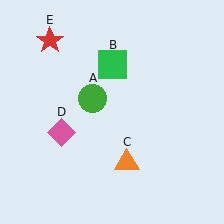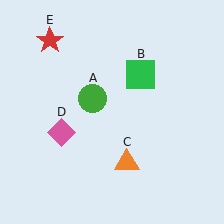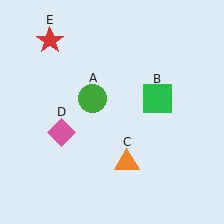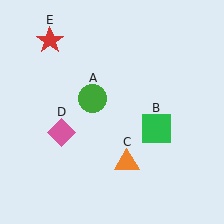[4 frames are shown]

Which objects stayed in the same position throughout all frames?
Green circle (object A) and orange triangle (object C) and pink diamond (object D) and red star (object E) remained stationary.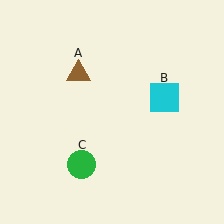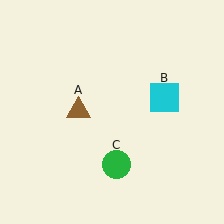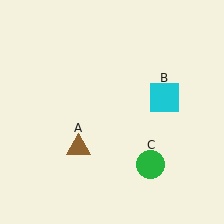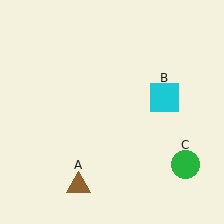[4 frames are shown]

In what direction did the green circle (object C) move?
The green circle (object C) moved right.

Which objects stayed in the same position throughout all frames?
Cyan square (object B) remained stationary.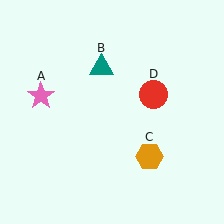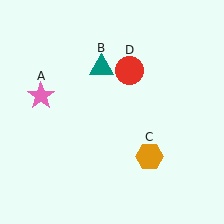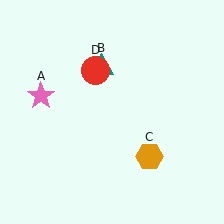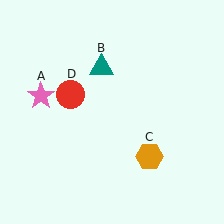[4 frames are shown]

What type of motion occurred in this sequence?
The red circle (object D) rotated counterclockwise around the center of the scene.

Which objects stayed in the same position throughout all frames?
Pink star (object A) and teal triangle (object B) and orange hexagon (object C) remained stationary.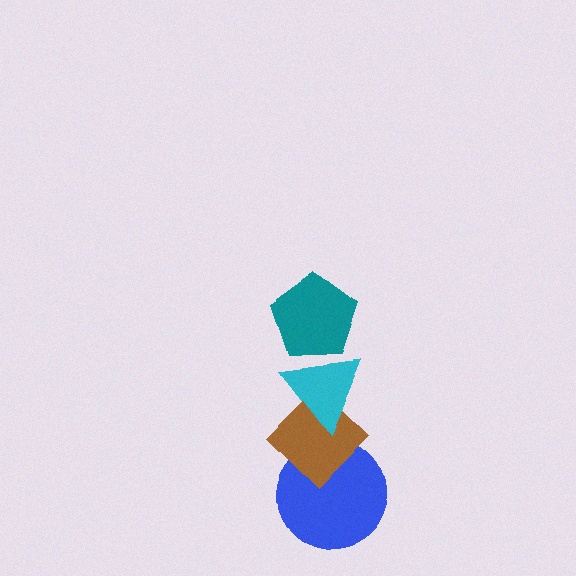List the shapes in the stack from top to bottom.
From top to bottom: the teal pentagon, the cyan triangle, the brown diamond, the blue circle.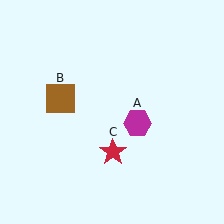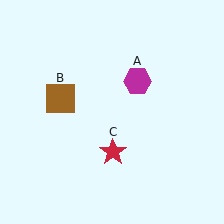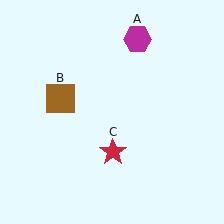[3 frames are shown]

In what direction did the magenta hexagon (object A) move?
The magenta hexagon (object A) moved up.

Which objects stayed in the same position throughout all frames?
Brown square (object B) and red star (object C) remained stationary.